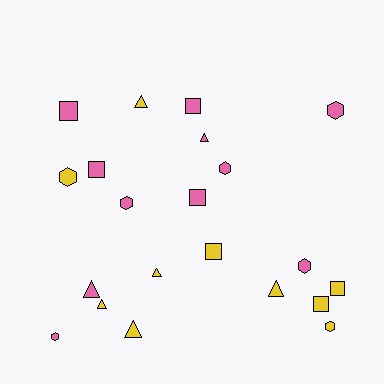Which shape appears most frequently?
Hexagon, with 7 objects.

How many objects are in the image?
There are 21 objects.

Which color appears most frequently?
Pink, with 11 objects.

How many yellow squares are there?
There are 3 yellow squares.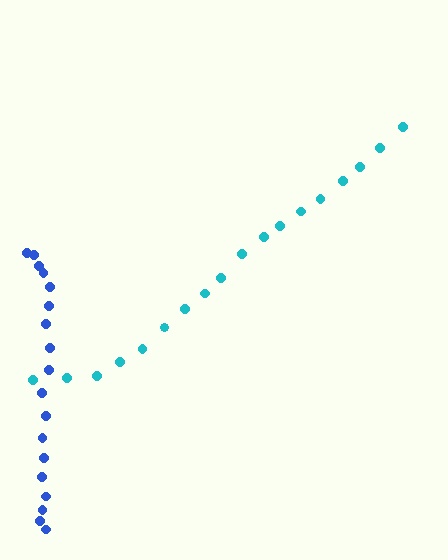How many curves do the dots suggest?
There are 2 distinct paths.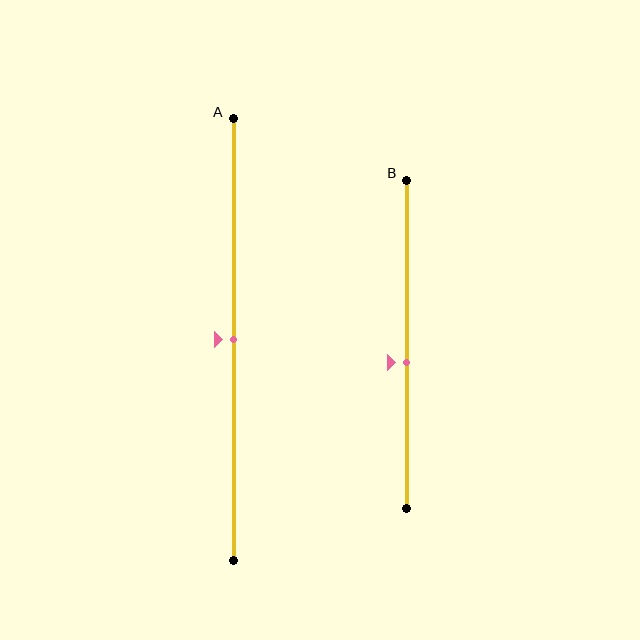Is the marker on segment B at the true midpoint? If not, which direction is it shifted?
No, the marker on segment B is shifted downward by about 6% of the segment length.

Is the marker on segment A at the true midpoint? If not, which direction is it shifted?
Yes, the marker on segment A is at the true midpoint.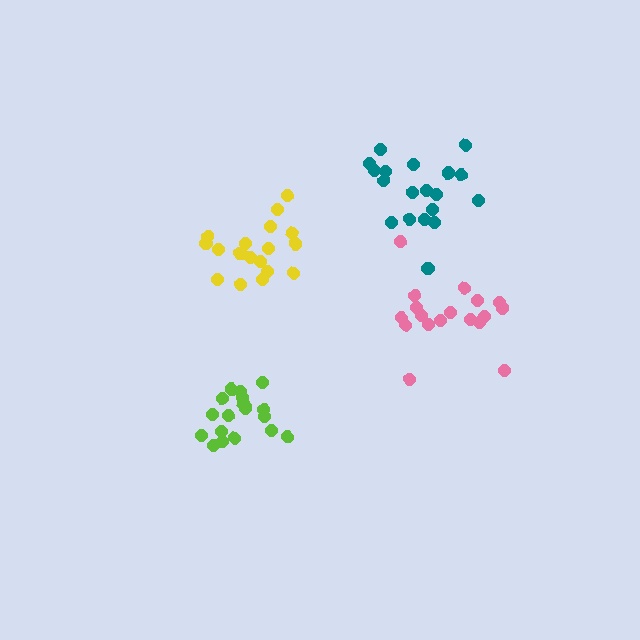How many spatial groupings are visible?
There are 4 spatial groupings.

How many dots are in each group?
Group 1: 19 dots, Group 2: 19 dots, Group 3: 18 dots, Group 4: 18 dots (74 total).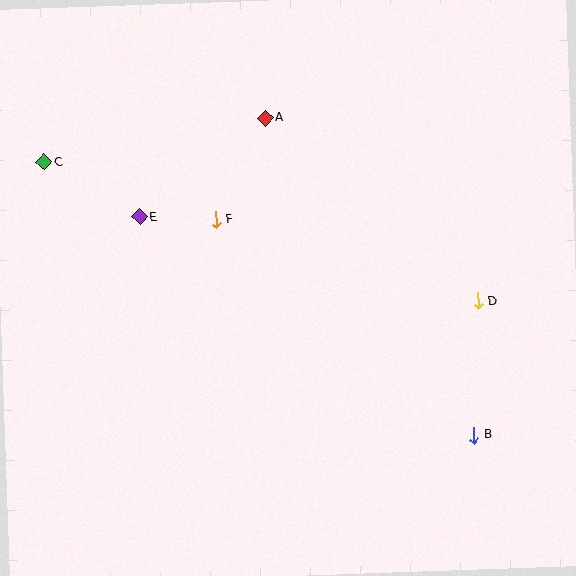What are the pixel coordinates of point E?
Point E is at (140, 217).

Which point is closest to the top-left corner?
Point C is closest to the top-left corner.